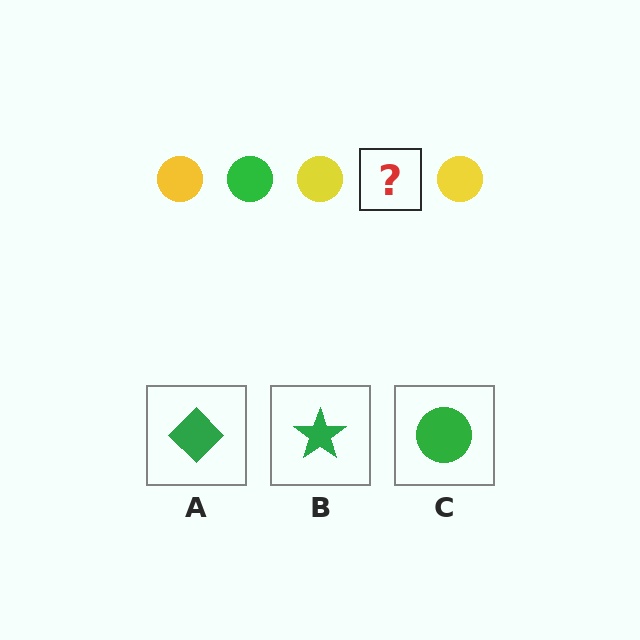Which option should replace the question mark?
Option C.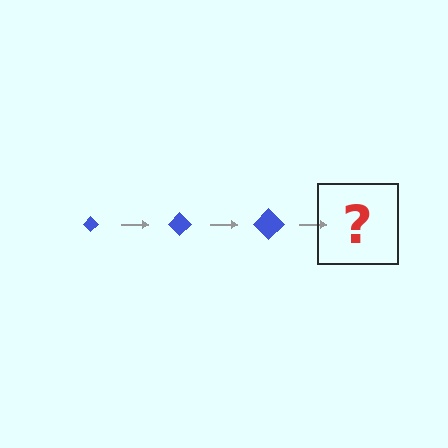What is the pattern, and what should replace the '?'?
The pattern is that the diamond gets progressively larger each step. The '?' should be a blue diamond, larger than the previous one.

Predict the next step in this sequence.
The next step is a blue diamond, larger than the previous one.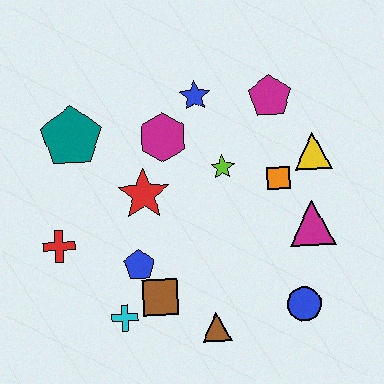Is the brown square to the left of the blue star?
Yes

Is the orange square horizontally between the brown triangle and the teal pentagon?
No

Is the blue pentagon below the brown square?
No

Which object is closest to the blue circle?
The magenta triangle is closest to the blue circle.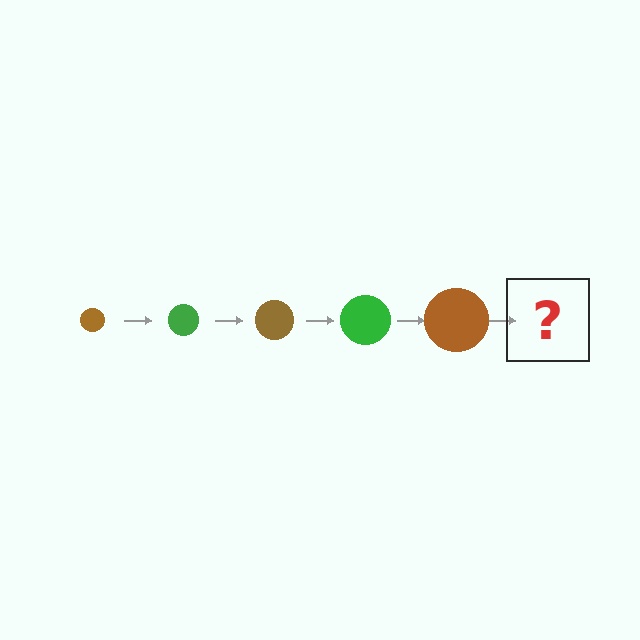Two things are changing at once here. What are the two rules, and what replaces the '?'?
The two rules are that the circle grows larger each step and the color cycles through brown and green. The '?' should be a green circle, larger than the previous one.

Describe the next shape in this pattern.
It should be a green circle, larger than the previous one.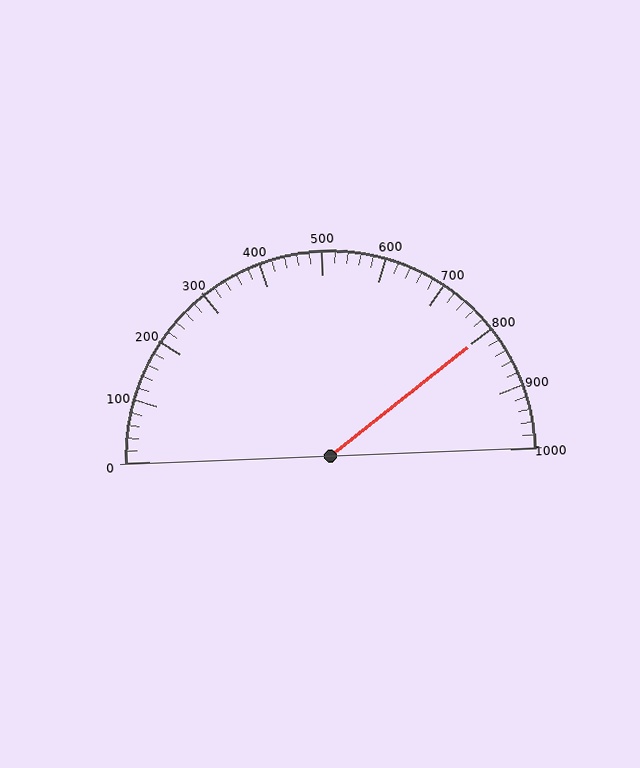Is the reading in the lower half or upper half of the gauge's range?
The reading is in the upper half of the range (0 to 1000).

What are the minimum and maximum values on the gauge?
The gauge ranges from 0 to 1000.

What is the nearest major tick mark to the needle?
The nearest major tick mark is 800.